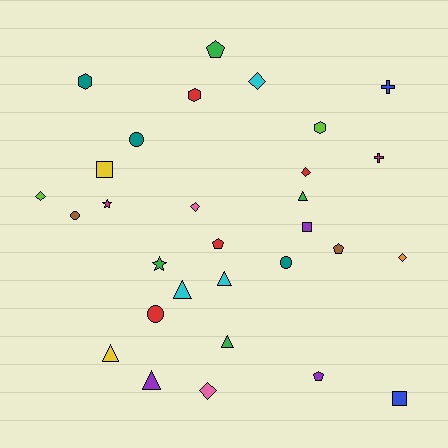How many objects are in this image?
There are 30 objects.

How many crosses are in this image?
There are 2 crosses.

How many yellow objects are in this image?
There are 2 yellow objects.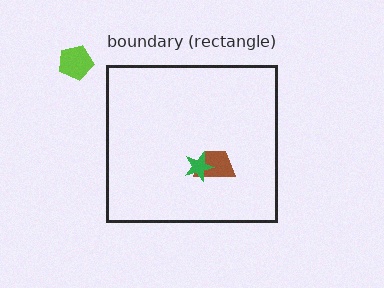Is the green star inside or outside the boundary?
Inside.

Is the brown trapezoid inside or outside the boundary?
Inside.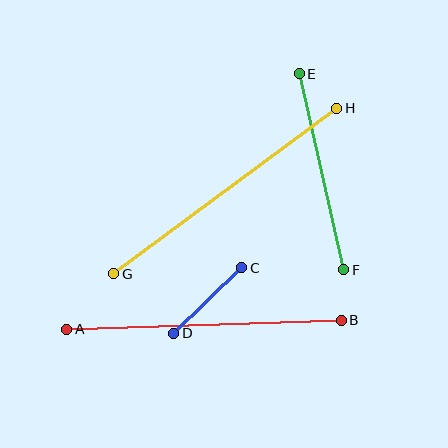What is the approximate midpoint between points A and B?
The midpoint is at approximately (204, 325) pixels.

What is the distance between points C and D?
The distance is approximately 94 pixels.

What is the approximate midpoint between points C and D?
The midpoint is at approximately (208, 301) pixels.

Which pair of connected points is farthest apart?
Points G and H are farthest apart.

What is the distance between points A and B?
The distance is approximately 275 pixels.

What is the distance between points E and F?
The distance is approximately 201 pixels.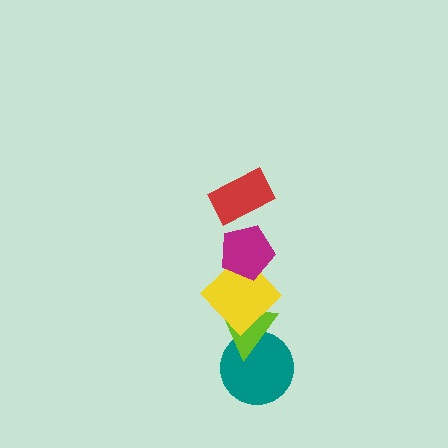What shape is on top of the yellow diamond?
The magenta pentagon is on top of the yellow diamond.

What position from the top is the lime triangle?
The lime triangle is 4th from the top.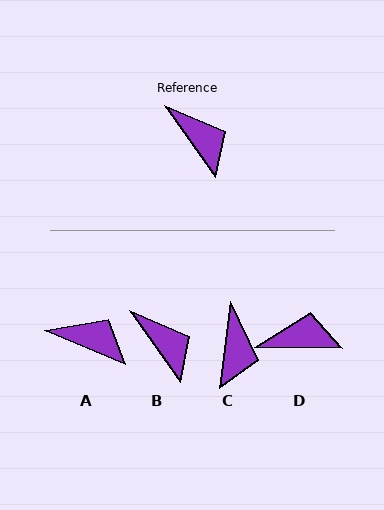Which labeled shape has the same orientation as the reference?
B.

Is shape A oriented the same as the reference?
No, it is off by about 32 degrees.